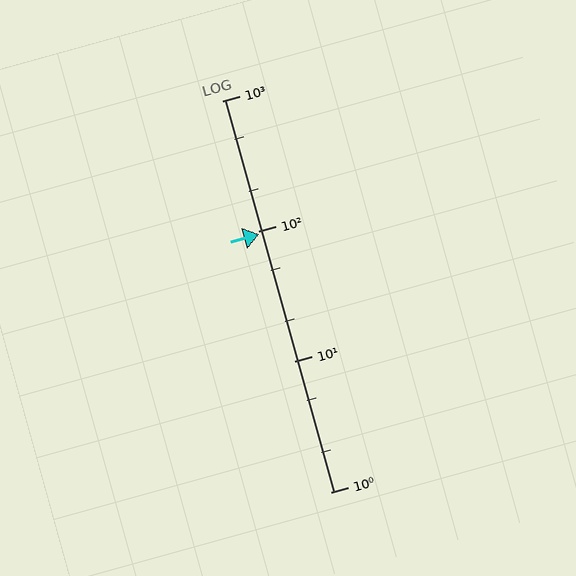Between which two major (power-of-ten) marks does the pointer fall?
The pointer is between 10 and 100.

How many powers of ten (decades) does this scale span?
The scale spans 3 decades, from 1 to 1000.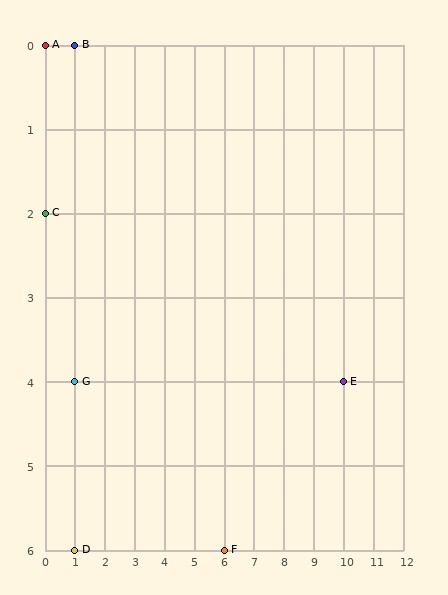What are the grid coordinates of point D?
Point D is at grid coordinates (1, 6).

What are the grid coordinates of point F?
Point F is at grid coordinates (6, 6).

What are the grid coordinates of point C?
Point C is at grid coordinates (0, 2).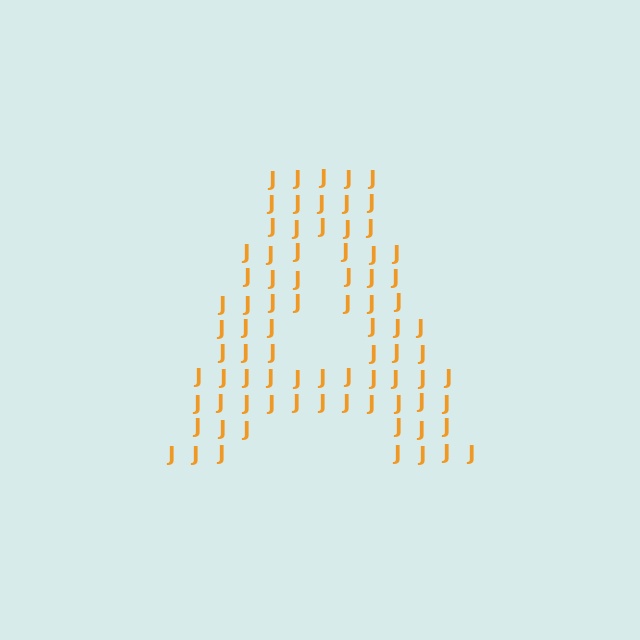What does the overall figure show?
The overall figure shows the letter A.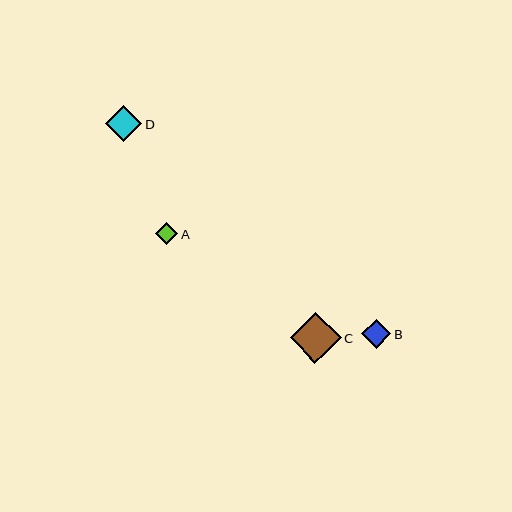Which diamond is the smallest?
Diamond A is the smallest with a size of approximately 22 pixels.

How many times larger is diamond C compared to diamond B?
Diamond C is approximately 1.7 times the size of diamond B.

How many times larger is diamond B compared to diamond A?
Diamond B is approximately 1.3 times the size of diamond A.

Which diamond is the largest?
Diamond C is the largest with a size of approximately 51 pixels.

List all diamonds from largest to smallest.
From largest to smallest: C, D, B, A.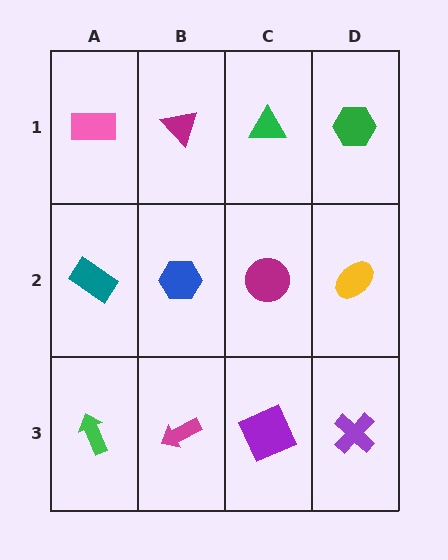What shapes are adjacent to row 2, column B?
A magenta triangle (row 1, column B), a magenta arrow (row 3, column B), a teal rectangle (row 2, column A), a magenta circle (row 2, column C).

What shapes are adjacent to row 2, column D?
A green hexagon (row 1, column D), a purple cross (row 3, column D), a magenta circle (row 2, column C).